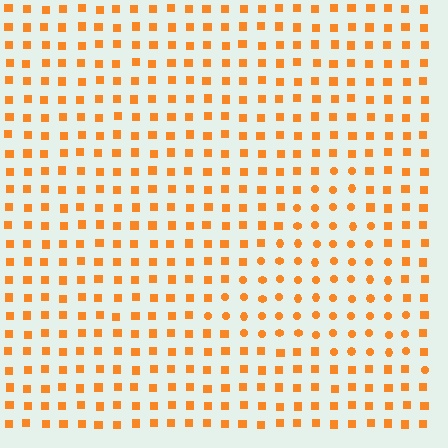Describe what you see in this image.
The image is filled with small orange elements arranged in a uniform grid. A triangle-shaped region contains circles, while the surrounding area contains squares. The boundary is defined purely by the change in element shape.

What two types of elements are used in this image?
The image uses circles inside the triangle region and squares outside it.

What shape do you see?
I see a triangle.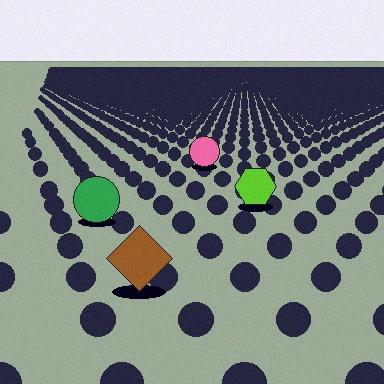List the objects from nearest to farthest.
From nearest to farthest: the brown diamond, the green circle, the lime hexagon, the pink circle.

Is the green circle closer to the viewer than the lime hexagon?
Yes. The green circle is closer — you can tell from the texture gradient: the ground texture is coarser near it.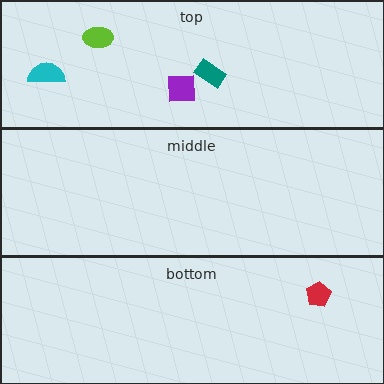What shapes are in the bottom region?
The red pentagon.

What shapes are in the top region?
The purple square, the cyan semicircle, the teal rectangle, the lime ellipse.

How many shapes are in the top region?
4.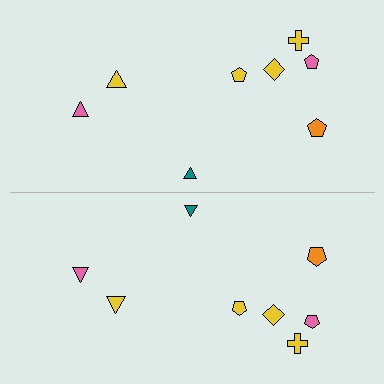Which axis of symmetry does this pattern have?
The pattern has a horizontal axis of symmetry running through the center of the image.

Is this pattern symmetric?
Yes, this pattern has bilateral (reflection) symmetry.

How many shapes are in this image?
There are 16 shapes in this image.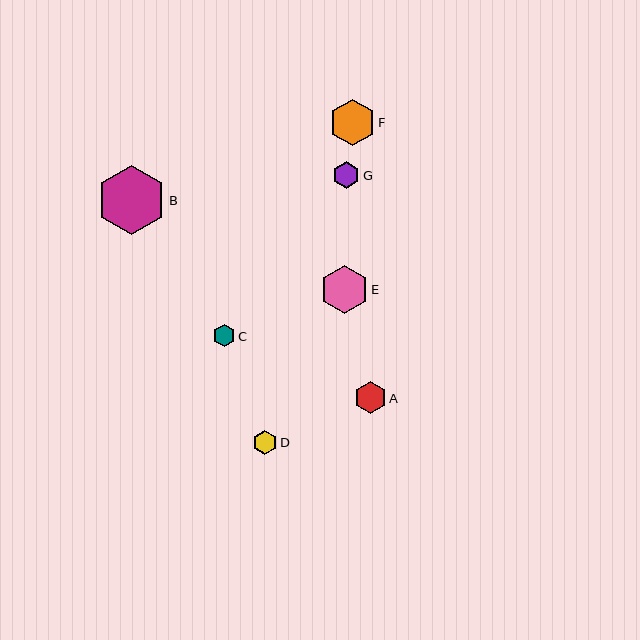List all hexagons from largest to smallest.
From largest to smallest: B, E, F, A, G, D, C.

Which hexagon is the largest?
Hexagon B is the largest with a size of approximately 70 pixels.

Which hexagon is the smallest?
Hexagon C is the smallest with a size of approximately 22 pixels.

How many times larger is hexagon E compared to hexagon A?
Hexagon E is approximately 1.5 times the size of hexagon A.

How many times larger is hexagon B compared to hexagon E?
Hexagon B is approximately 1.4 times the size of hexagon E.